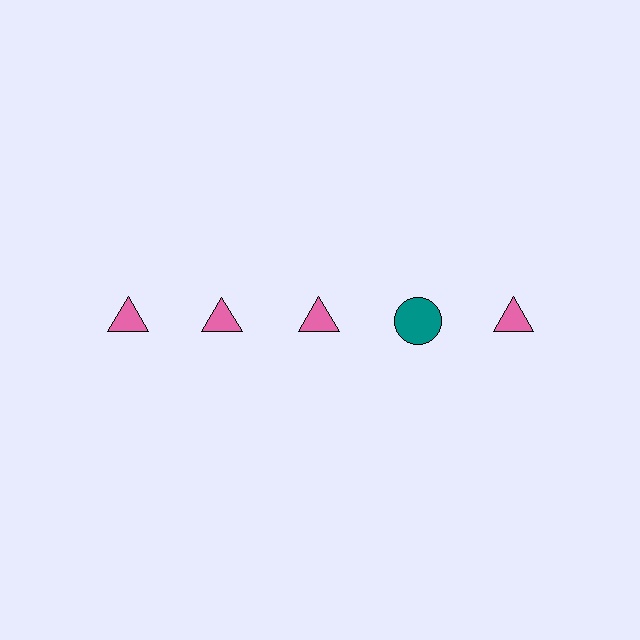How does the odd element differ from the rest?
It differs in both color (teal instead of pink) and shape (circle instead of triangle).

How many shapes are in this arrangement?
There are 5 shapes arranged in a grid pattern.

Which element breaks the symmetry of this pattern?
The teal circle in the top row, second from right column breaks the symmetry. All other shapes are pink triangles.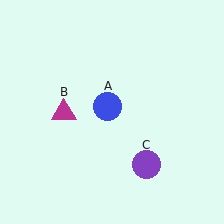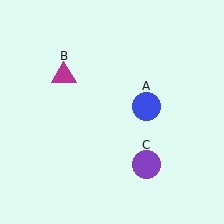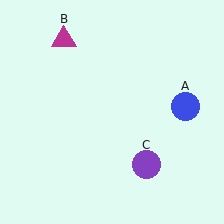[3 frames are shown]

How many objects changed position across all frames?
2 objects changed position: blue circle (object A), magenta triangle (object B).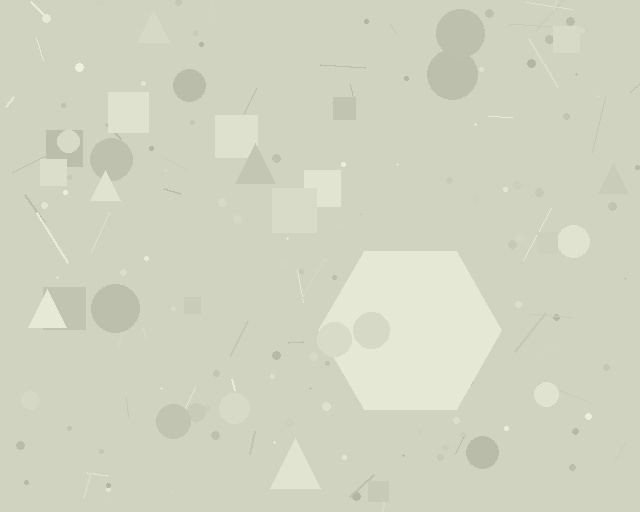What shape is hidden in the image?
A hexagon is hidden in the image.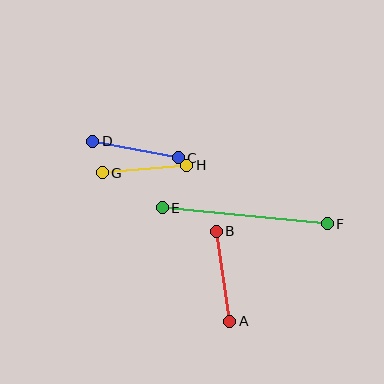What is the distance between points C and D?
The distance is approximately 87 pixels.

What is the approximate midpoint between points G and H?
The midpoint is at approximately (144, 169) pixels.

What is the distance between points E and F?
The distance is approximately 166 pixels.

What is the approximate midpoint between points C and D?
The midpoint is at approximately (135, 149) pixels.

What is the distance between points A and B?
The distance is approximately 91 pixels.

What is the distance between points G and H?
The distance is approximately 85 pixels.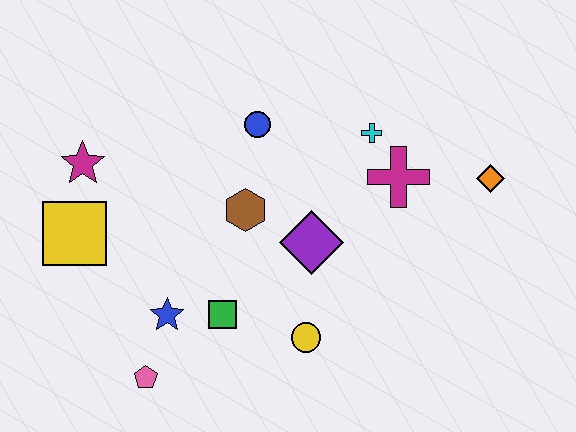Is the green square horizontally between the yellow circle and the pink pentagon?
Yes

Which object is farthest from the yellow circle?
The magenta star is farthest from the yellow circle.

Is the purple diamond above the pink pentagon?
Yes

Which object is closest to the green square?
The blue star is closest to the green square.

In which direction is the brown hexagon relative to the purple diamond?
The brown hexagon is to the left of the purple diamond.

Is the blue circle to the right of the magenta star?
Yes